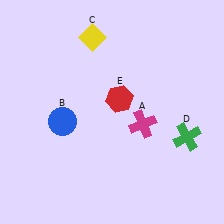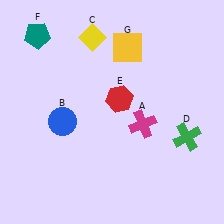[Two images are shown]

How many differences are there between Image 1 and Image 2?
There are 2 differences between the two images.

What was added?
A teal pentagon (F), a yellow square (G) were added in Image 2.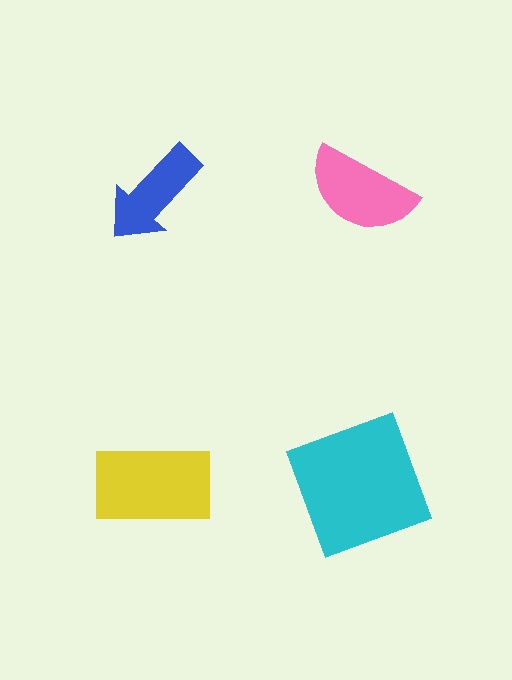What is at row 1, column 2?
A pink semicircle.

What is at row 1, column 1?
A blue arrow.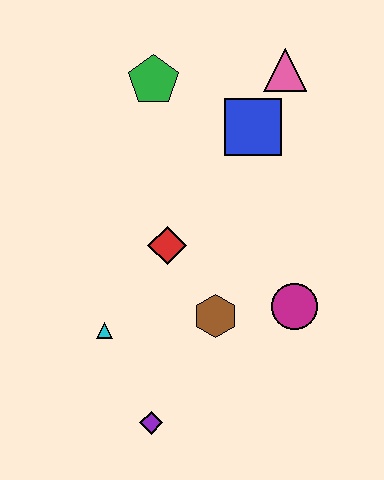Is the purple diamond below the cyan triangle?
Yes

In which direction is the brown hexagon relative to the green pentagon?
The brown hexagon is below the green pentagon.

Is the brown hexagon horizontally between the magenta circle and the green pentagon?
Yes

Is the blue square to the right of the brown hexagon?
Yes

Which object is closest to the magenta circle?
The brown hexagon is closest to the magenta circle.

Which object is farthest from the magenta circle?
The green pentagon is farthest from the magenta circle.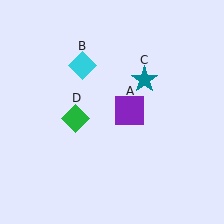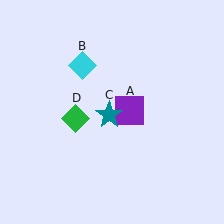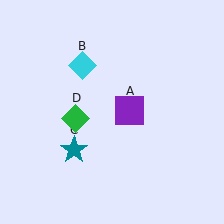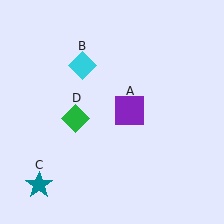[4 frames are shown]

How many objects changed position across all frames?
1 object changed position: teal star (object C).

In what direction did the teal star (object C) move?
The teal star (object C) moved down and to the left.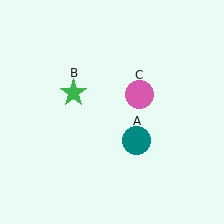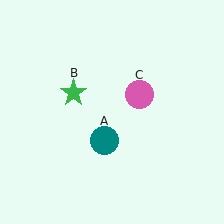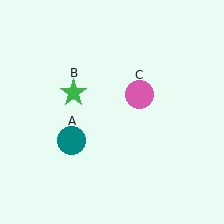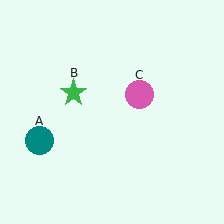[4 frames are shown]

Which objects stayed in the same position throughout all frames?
Green star (object B) and pink circle (object C) remained stationary.